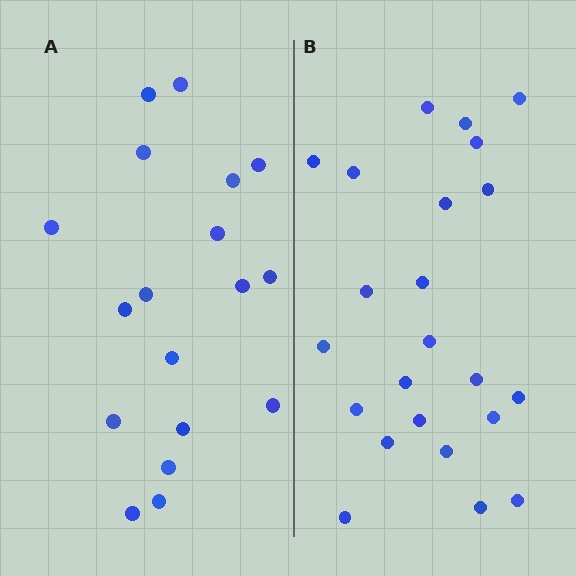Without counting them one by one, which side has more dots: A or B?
Region B (the right region) has more dots.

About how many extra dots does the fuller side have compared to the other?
Region B has about 5 more dots than region A.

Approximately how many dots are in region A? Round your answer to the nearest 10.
About 20 dots. (The exact count is 18, which rounds to 20.)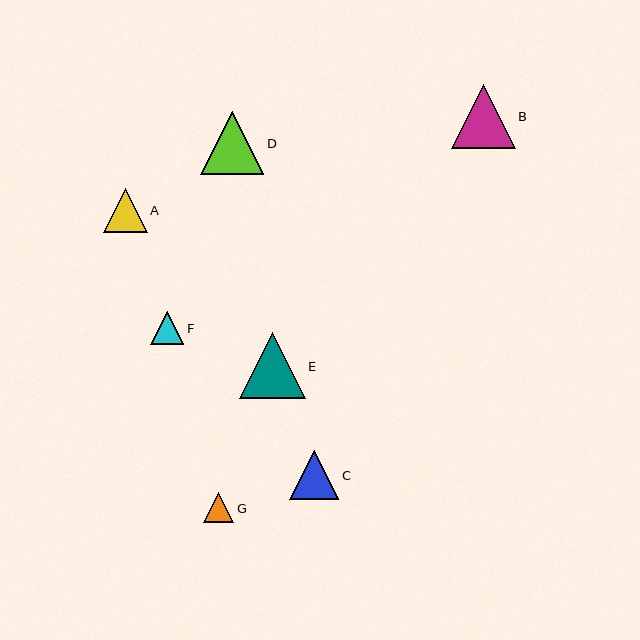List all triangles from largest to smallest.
From largest to smallest: E, B, D, C, A, F, G.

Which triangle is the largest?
Triangle E is the largest with a size of approximately 66 pixels.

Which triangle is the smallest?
Triangle G is the smallest with a size of approximately 30 pixels.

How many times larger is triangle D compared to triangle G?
Triangle D is approximately 2.1 times the size of triangle G.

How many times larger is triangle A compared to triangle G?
Triangle A is approximately 1.5 times the size of triangle G.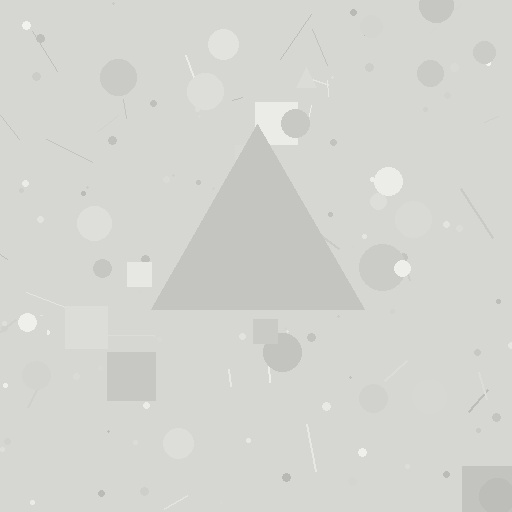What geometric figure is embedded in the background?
A triangle is embedded in the background.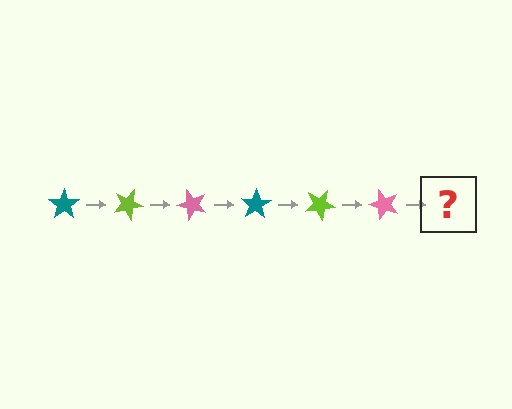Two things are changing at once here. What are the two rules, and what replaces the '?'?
The two rules are that it rotates 25 degrees each step and the color cycles through teal, lime, and pink. The '?' should be a teal star, rotated 150 degrees from the start.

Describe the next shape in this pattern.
It should be a teal star, rotated 150 degrees from the start.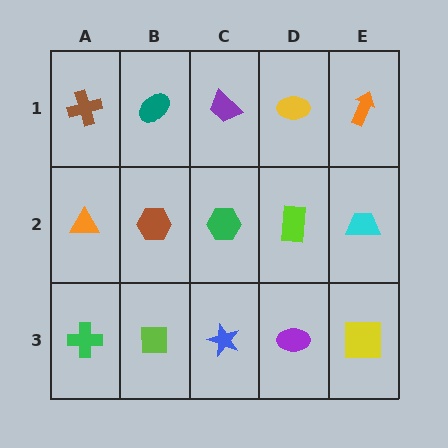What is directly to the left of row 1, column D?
A purple trapezoid.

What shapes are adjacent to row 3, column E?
A cyan trapezoid (row 2, column E), a purple ellipse (row 3, column D).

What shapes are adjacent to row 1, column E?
A cyan trapezoid (row 2, column E), a yellow ellipse (row 1, column D).